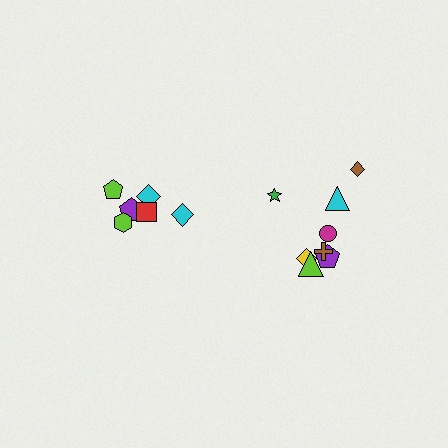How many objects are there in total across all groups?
There are 14 objects.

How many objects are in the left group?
There are 6 objects.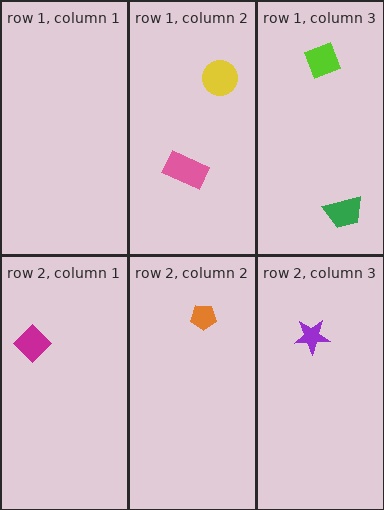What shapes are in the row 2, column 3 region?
The purple star.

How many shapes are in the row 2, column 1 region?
1.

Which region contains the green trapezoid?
The row 1, column 3 region.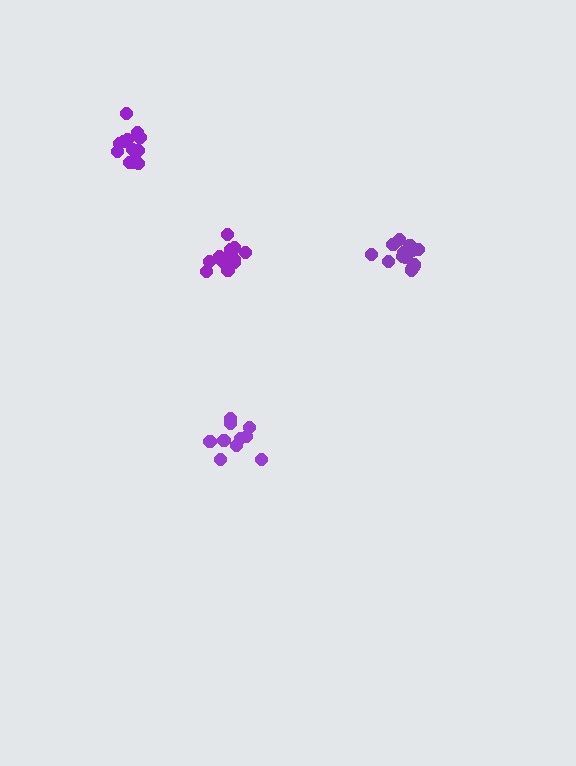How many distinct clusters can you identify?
There are 4 distinct clusters.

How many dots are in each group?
Group 1: 14 dots, Group 2: 13 dots, Group 3: 13 dots, Group 4: 10 dots (50 total).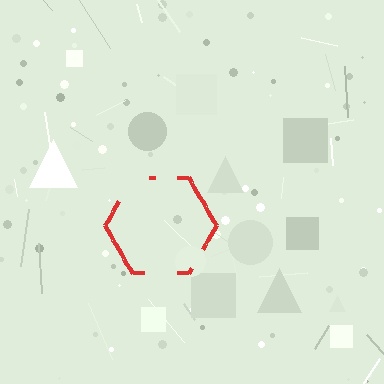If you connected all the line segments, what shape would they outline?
They would outline a hexagon.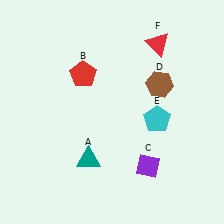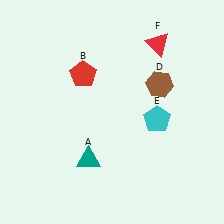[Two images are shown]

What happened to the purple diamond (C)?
The purple diamond (C) was removed in Image 2. It was in the bottom-right area of Image 1.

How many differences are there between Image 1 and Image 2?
There is 1 difference between the two images.